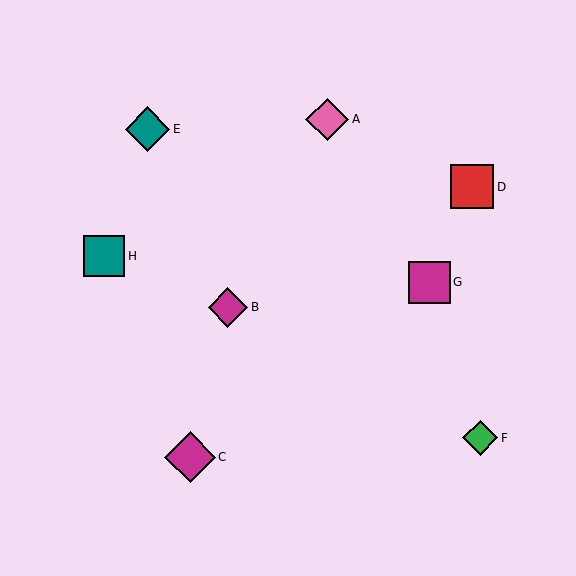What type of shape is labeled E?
Shape E is a teal diamond.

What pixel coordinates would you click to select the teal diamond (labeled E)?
Click at (148, 129) to select the teal diamond E.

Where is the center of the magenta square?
The center of the magenta square is at (429, 282).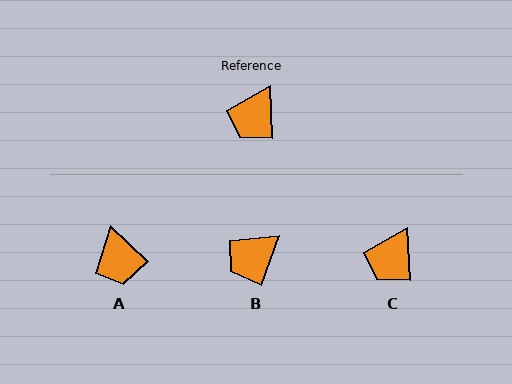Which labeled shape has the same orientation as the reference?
C.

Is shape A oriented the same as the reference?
No, it is off by about 43 degrees.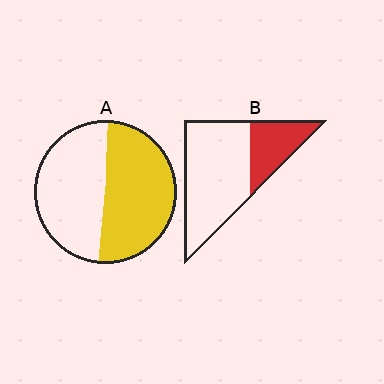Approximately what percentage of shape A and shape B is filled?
A is approximately 50% and B is approximately 30%.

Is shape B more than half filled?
No.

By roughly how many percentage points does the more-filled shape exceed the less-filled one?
By roughly 20 percentage points (A over B).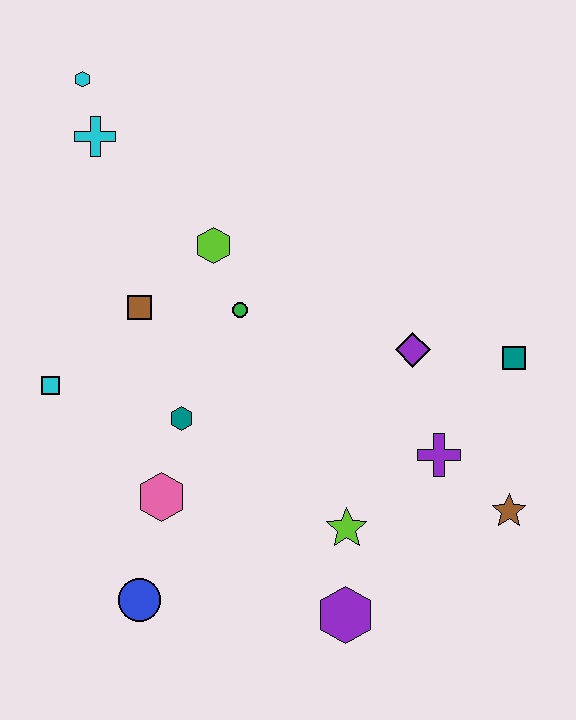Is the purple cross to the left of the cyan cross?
No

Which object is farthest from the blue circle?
The cyan hexagon is farthest from the blue circle.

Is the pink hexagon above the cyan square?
No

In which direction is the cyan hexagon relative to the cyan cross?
The cyan hexagon is above the cyan cross.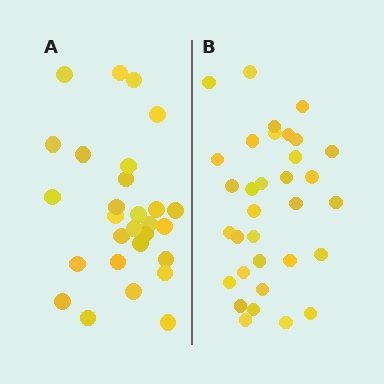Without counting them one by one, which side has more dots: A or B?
Region B (the right region) has more dots.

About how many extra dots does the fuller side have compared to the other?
Region B has about 5 more dots than region A.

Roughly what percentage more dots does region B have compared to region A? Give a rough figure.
About 20% more.